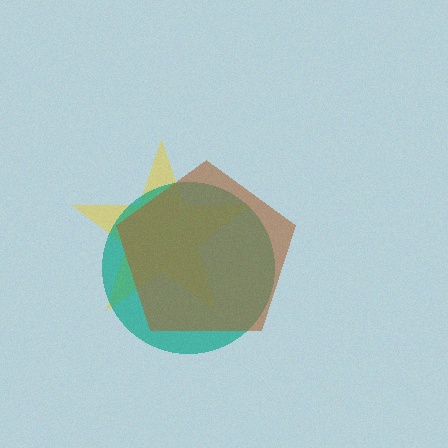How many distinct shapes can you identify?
There are 3 distinct shapes: a yellow star, a teal circle, a brown pentagon.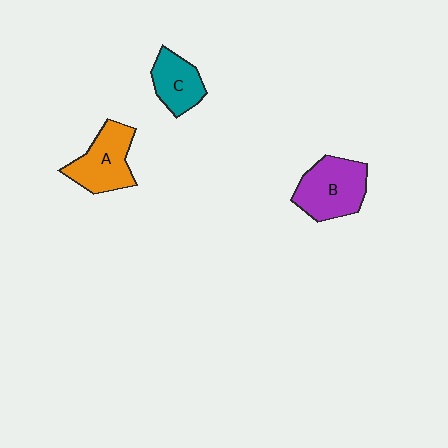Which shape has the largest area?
Shape B (purple).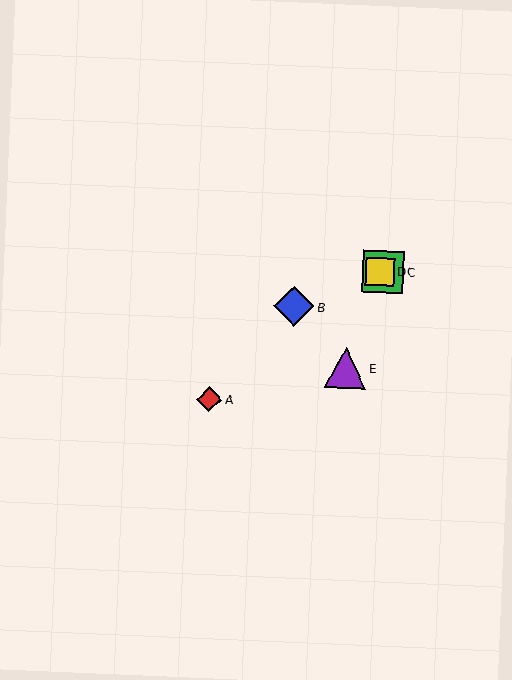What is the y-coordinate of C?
Object C is at y≈272.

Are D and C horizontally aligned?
Yes, both are at y≈272.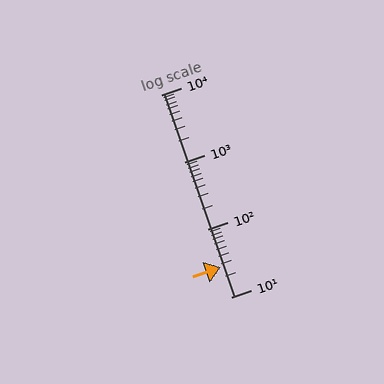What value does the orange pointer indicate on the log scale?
The pointer indicates approximately 28.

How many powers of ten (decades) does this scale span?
The scale spans 3 decades, from 10 to 10000.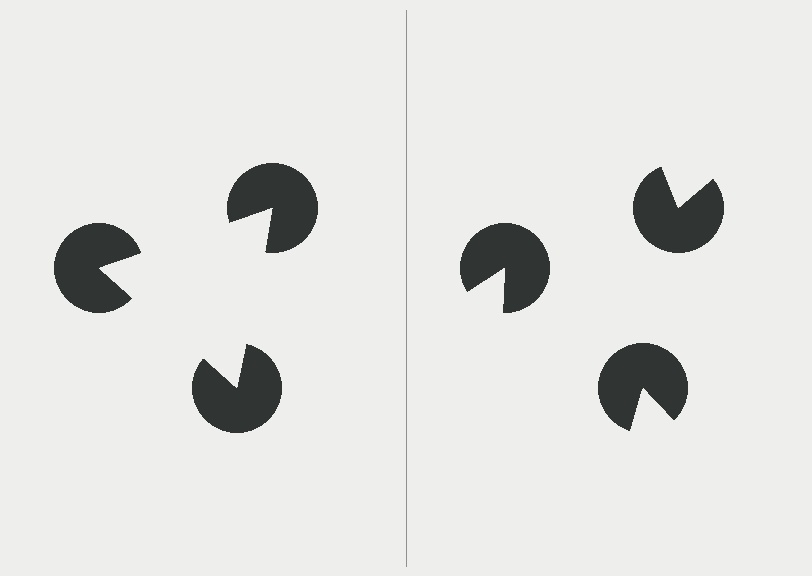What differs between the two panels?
The pac-man discs are positioned identically on both sides; only the wedge orientations differ. On the left they align to a triangle; on the right they are misaligned.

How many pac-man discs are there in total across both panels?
6 — 3 on each side.